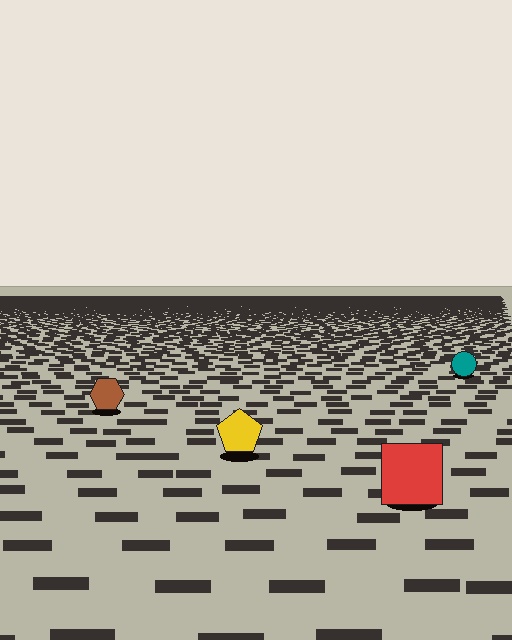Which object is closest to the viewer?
The red square is closest. The texture marks near it are larger and more spread out.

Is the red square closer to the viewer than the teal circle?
Yes. The red square is closer — you can tell from the texture gradient: the ground texture is coarser near it.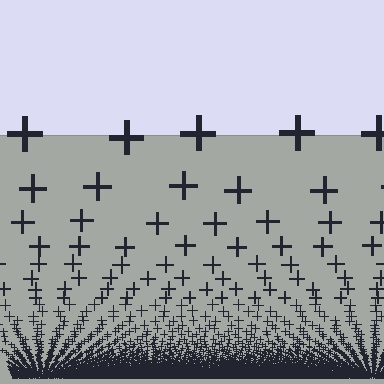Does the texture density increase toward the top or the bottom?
Density increases toward the bottom.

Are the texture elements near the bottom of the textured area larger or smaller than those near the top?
Smaller. The gradient is inverted — elements near the bottom are smaller and denser.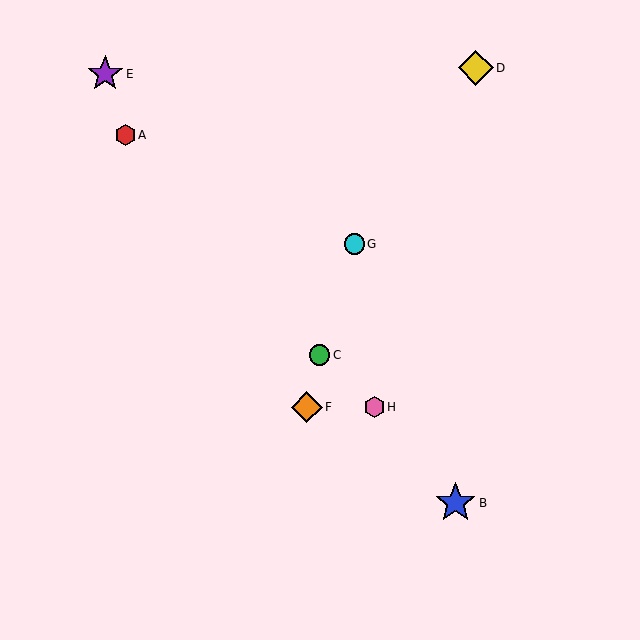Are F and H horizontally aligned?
Yes, both are at y≈407.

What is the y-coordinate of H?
Object H is at y≈407.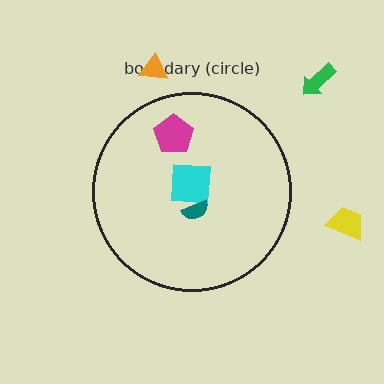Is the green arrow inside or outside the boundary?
Outside.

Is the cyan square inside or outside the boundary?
Inside.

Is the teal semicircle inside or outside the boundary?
Inside.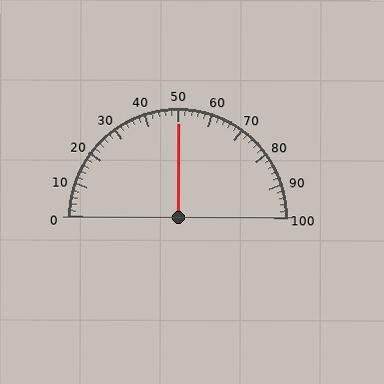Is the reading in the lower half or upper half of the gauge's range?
The reading is in the upper half of the range (0 to 100).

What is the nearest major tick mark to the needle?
The nearest major tick mark is 50.